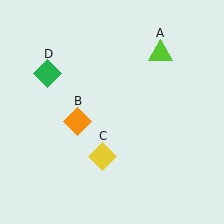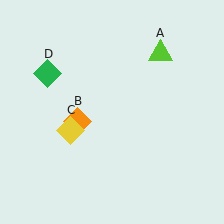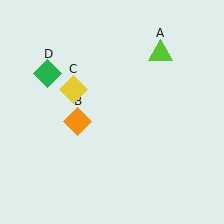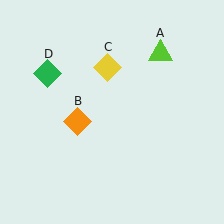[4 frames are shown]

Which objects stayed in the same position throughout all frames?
Lime triangle (object A) and orange diamond (object B) and green diamond (object D) remained stationary.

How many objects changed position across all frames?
1 object changed position: yellow diamond (object C).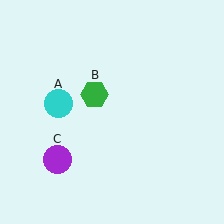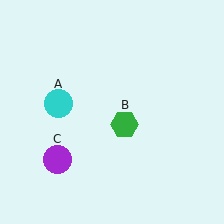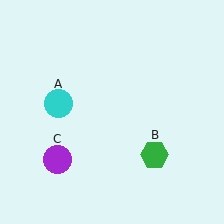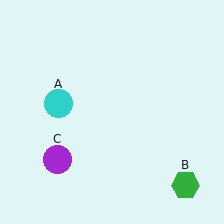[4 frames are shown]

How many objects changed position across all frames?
1 object changed position: green hexagon (object B).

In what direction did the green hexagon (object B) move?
The green hexagon (object B) moved down and to the right.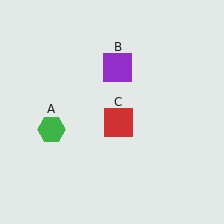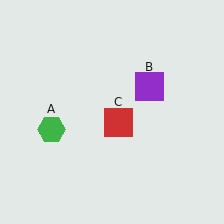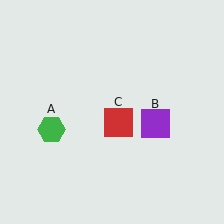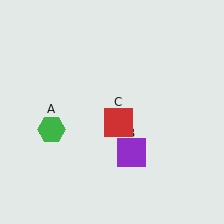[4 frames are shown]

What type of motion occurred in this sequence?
The purple square (object B) rotated clockwise around the center of the scene.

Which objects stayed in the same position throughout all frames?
Green hexagon (object A) and red square (object C) remained stationary.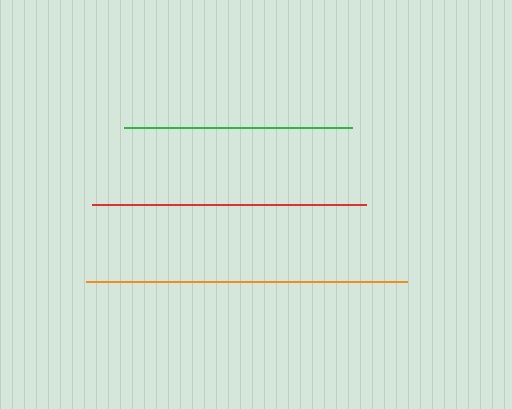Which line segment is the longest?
The orange line is the longest at approximately 321 pixels.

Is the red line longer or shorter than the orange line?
The orange line is longer than the red line.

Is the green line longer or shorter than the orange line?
The orange line is longer than the green line.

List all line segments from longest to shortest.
From longest to shortest: orange, red, green.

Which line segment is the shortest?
The green line is the shortest at approximately 228 pixels.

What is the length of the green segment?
The green segment is approximately 228 pixels long.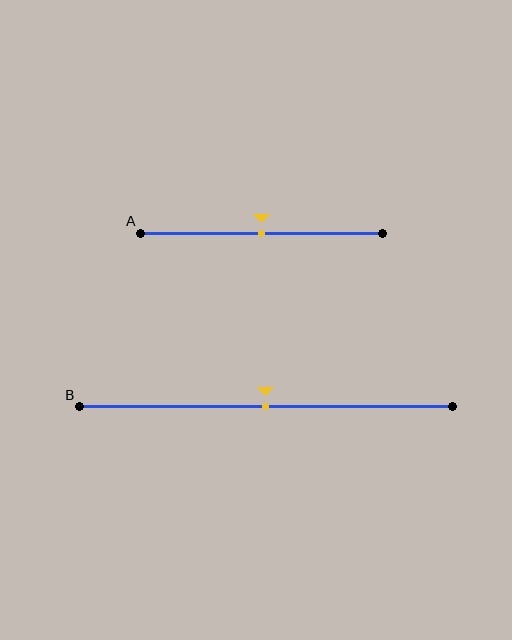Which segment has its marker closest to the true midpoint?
Segment A has its marker closest to the true midpoint.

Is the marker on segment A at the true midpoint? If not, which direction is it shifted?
Yes, the marker on segment A is at the true midpoint.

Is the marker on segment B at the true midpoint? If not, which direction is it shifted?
Yes, the marker on segment B is at the true midpoint.